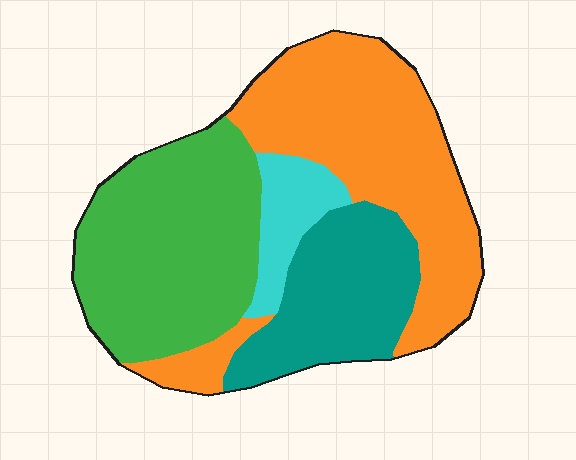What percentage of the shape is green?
Green takes up about one third (1/3) of the shape.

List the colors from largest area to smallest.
From largest to smallest: orange, green, teal, cyan.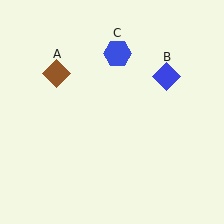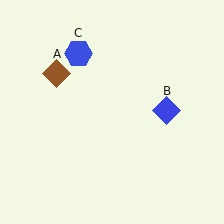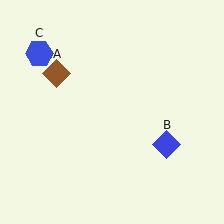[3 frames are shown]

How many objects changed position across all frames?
2 objects changed position: blue diamond (object B), blue hexagon (object C).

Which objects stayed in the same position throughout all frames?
Brown diamond (object A) remained stationary.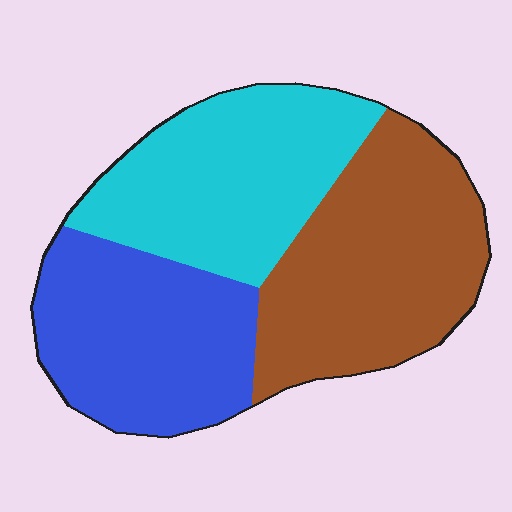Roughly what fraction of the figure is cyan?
Cyan takes up about one third (1/3) of the figure.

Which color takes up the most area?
Brown, at roughly 35%.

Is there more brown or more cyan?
Brown.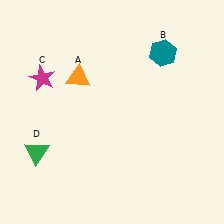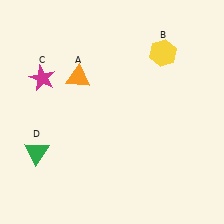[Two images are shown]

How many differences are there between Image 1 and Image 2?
There is 1 difference between the two images.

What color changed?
The hexagon (B) changed from teal in Image 1 to yellow in Image 2.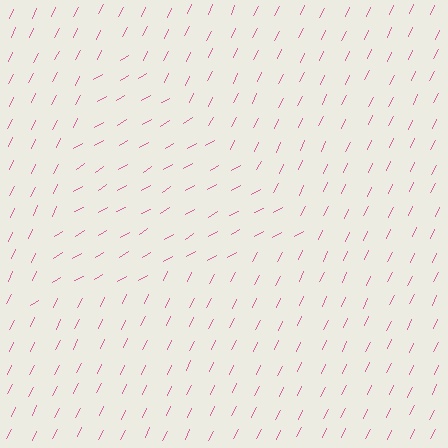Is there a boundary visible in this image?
Yes, there is a texture boundary formed by a change in line orientation.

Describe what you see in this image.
The image is filled with small pink line segments. A triangle region in the image has lines oriented differently from the surrounding lines, creating a visible texture boundary.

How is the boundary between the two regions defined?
The boundary is defined purely by a change in line orientation (approximately 34 degrees difference). All lines are the same color and thickness.